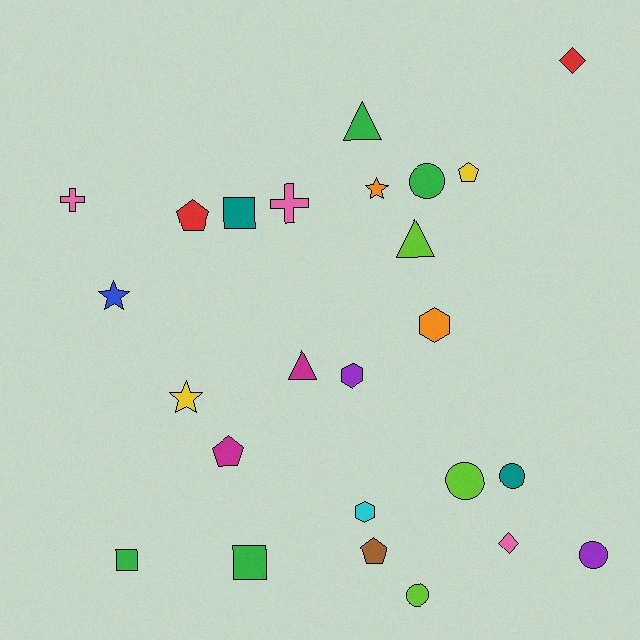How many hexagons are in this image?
There are 3 hexagons.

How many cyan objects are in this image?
There is 1 cyan object.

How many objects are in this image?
There are 25 objects.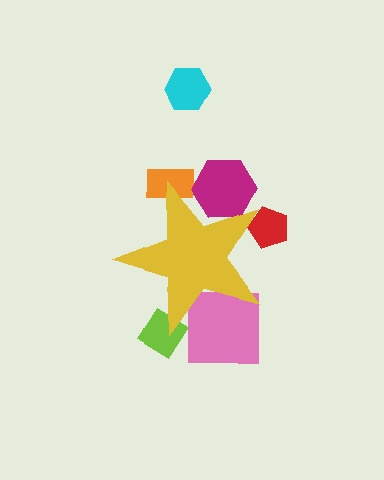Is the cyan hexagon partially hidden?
No, the cyan hexagon is fully visible.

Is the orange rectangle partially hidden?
Yes, the orange rectangle is partially hidden behind the yellow star.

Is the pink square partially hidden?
Yes, the pink square is partially hidden behind the yellow star.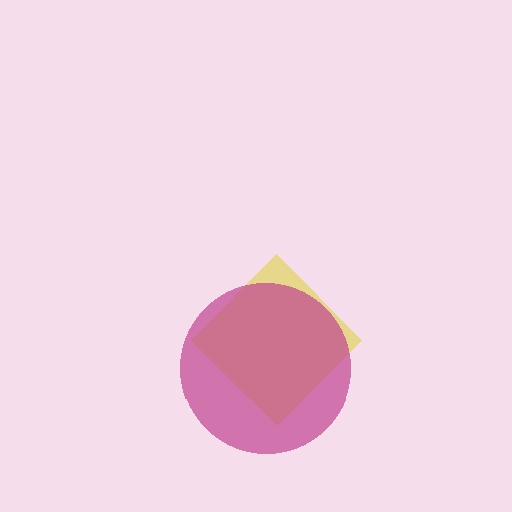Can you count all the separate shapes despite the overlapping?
Yes, there are 2 separate shapes.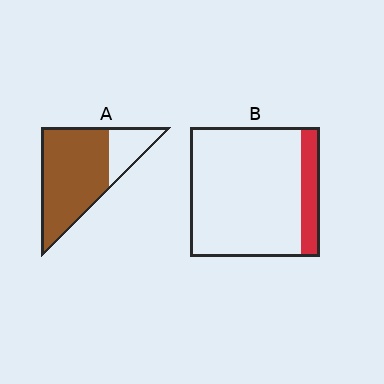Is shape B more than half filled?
No.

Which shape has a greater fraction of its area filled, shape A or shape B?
Shape A.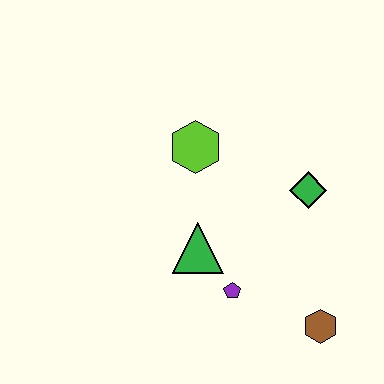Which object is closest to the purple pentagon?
The green triangle is closest to the purple pentagon.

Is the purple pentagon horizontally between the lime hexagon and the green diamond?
Yes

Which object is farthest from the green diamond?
The brown hexagon is farthest from the green diamond.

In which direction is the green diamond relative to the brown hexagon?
The green diamond is above the brown hexagon.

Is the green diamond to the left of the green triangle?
No